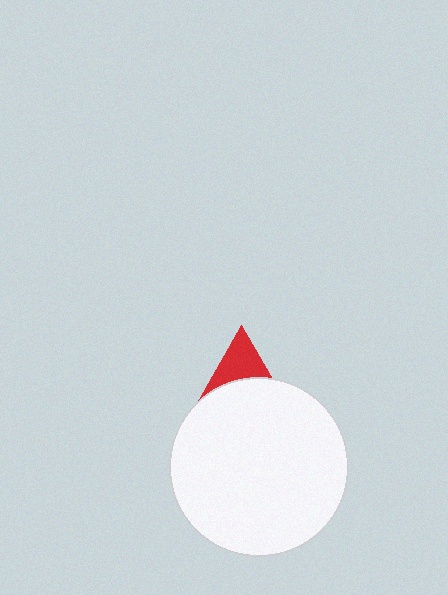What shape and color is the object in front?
The object in front is a white circle.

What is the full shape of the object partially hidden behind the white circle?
The partially hidden object is a red triangle.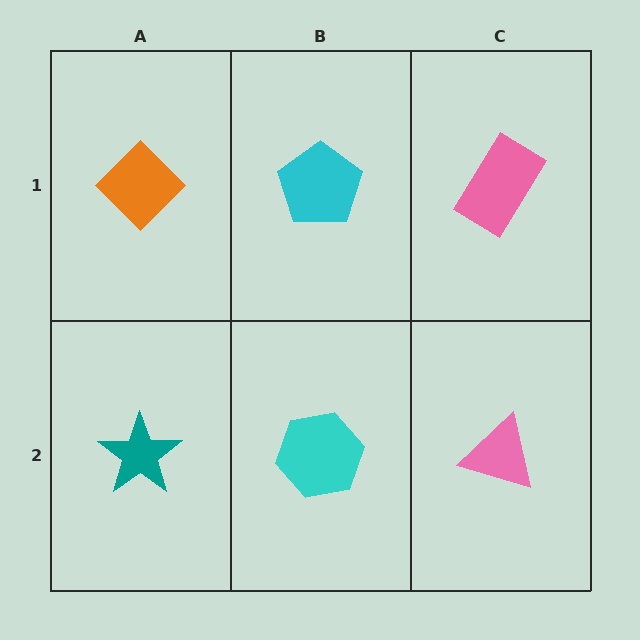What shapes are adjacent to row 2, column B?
A cyan pentagon (row 1, column B), a teal star (row 2, column A), a pink triangle (row 2, column C).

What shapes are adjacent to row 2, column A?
An orange diamond (row 1, column A), a cyan hexagon (row 2, column B).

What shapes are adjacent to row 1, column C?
A pink triangle (row 2, column C), a cyan pentagon (row 1, column B).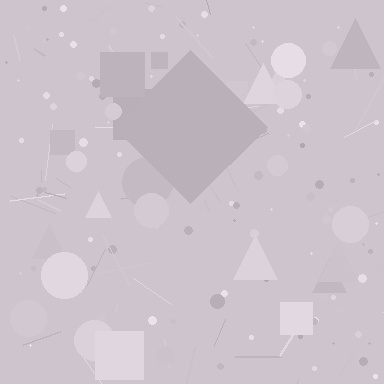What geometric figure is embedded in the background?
A diamond is embedded in the background.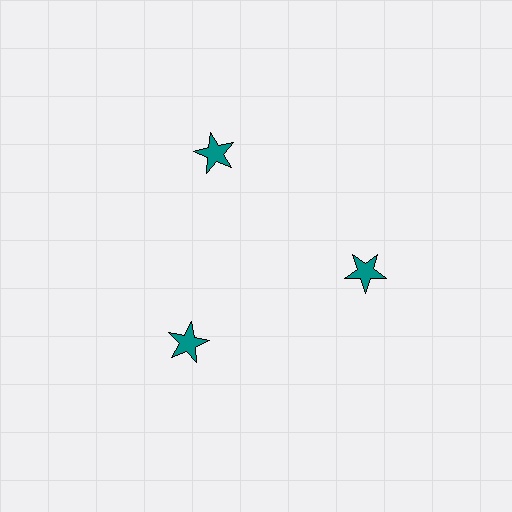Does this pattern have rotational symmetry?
Yes, this pattern has 3-fold rotational symmetry. It looks the same after rotating 120 degrees around the center.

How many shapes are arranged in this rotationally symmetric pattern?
There are 3 shapes, arranged in 3 groups of 1.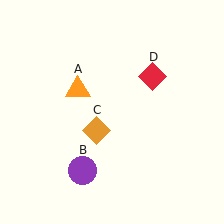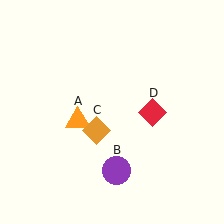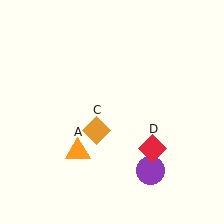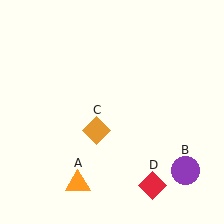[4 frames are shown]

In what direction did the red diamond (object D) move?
The red diamond (object D) moved down.